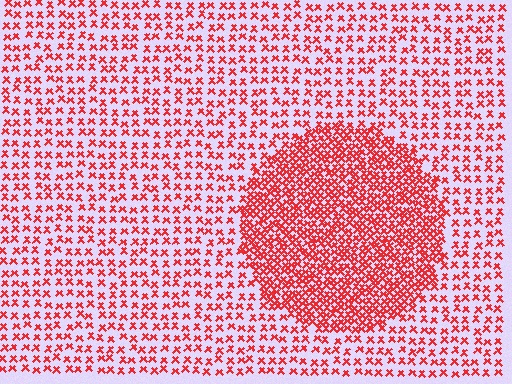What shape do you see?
I see a circle.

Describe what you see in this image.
The image contains small red elements arranged at two different densities. A circle-shaped region is visible where the elements are more densely packed than the surrounding area.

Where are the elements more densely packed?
The elements are more densely packed inside the circle boundary.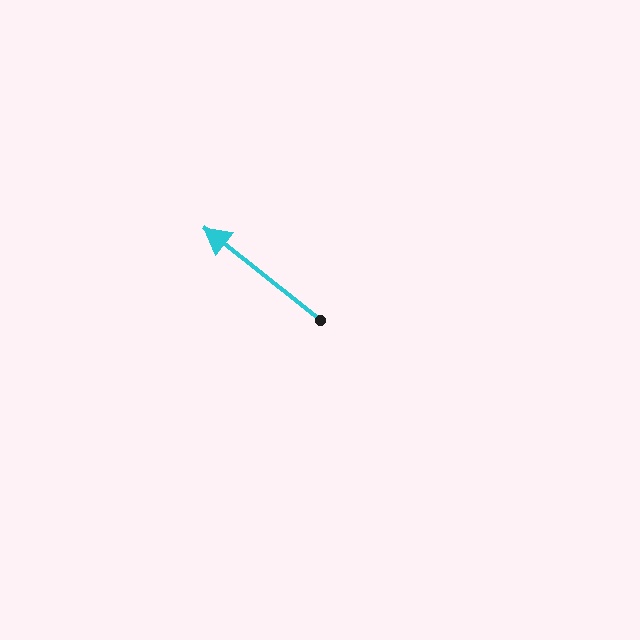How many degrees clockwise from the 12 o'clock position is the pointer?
Approximately 309 degrees.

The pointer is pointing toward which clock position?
Roughly 10 o'clock.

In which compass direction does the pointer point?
Northwest.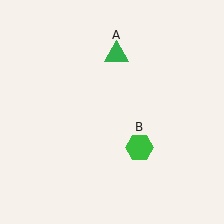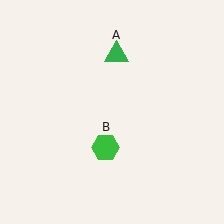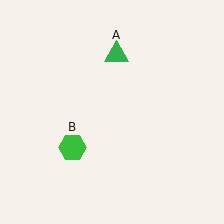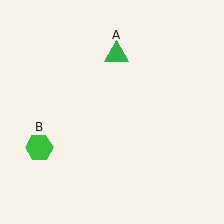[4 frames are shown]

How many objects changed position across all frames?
1 object changed position: green hexagon (object B).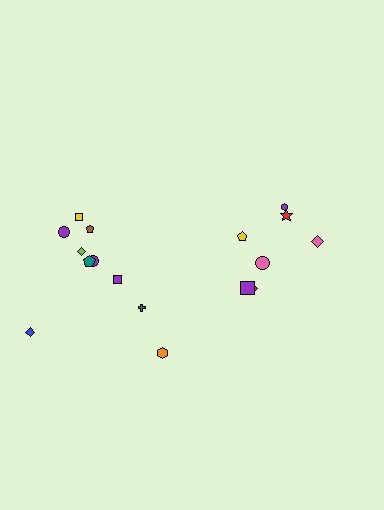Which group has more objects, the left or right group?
The left group.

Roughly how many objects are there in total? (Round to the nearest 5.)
Roughly 20 objects in total.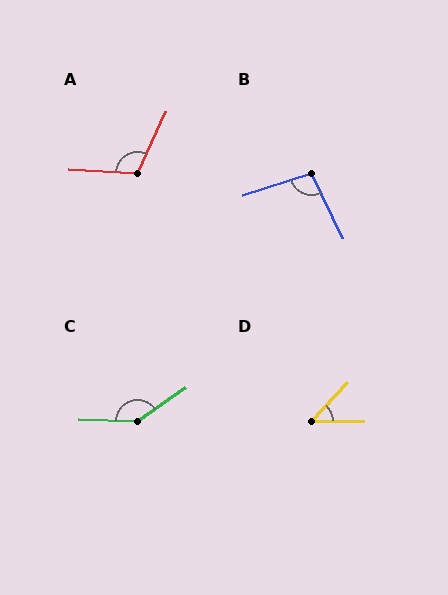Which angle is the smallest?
D, at approximately 46 degrees.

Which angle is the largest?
C, at approximately 143 degrees.